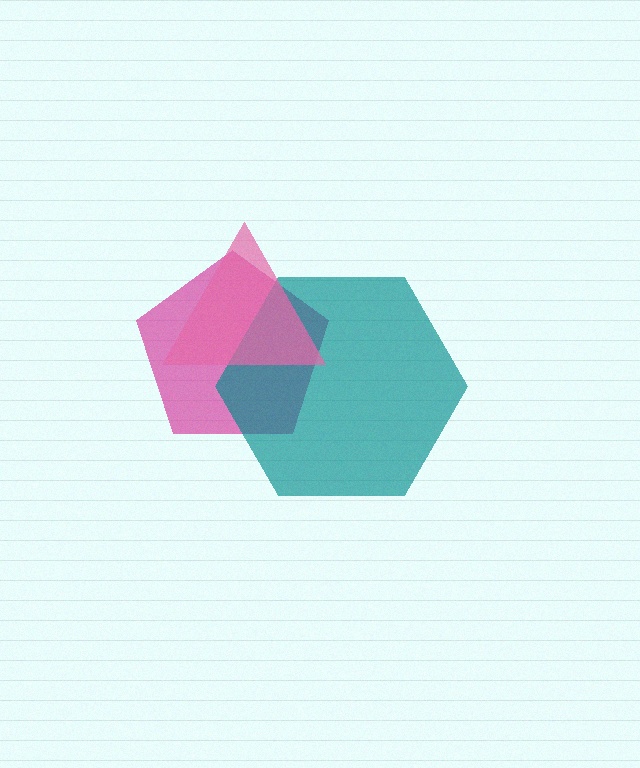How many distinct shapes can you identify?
There are 3 distinct shapes: a magenta pentagon, a teal hexagon, a pink triangle.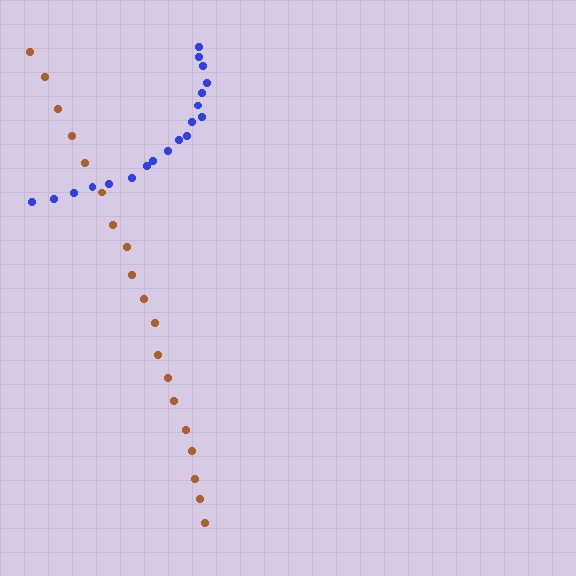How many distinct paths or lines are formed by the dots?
There are 2 distinct paths.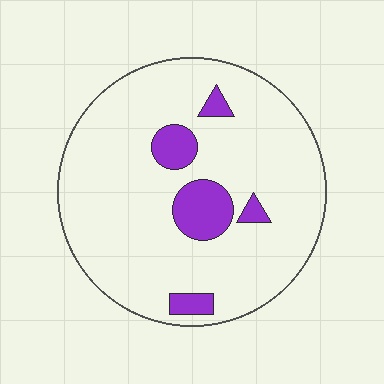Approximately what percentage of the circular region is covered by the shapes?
Approximately 10%.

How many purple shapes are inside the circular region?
5.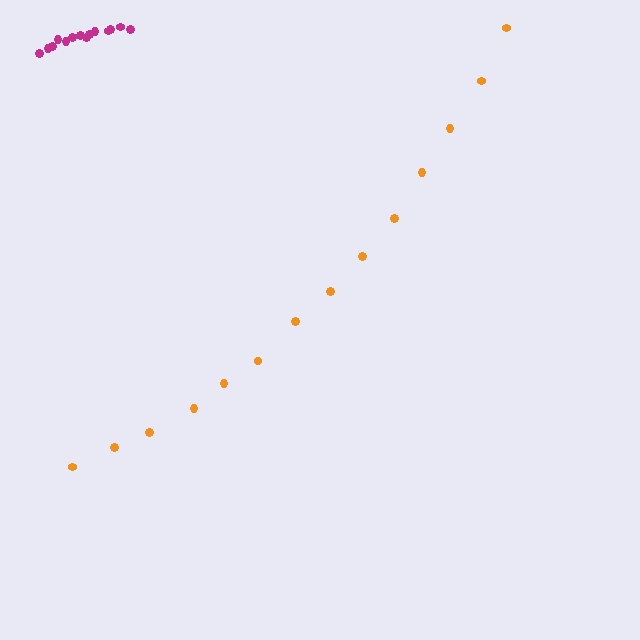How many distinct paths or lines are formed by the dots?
There are 2 distinct paths.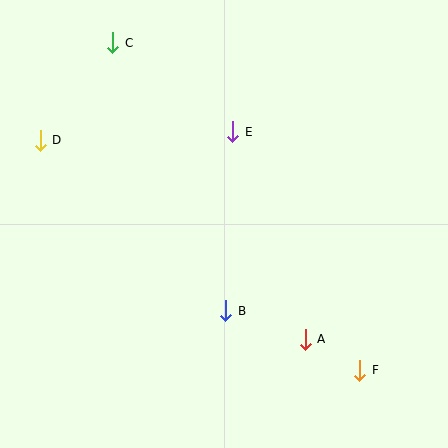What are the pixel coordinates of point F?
Point F is at (360, 370).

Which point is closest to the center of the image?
Point B at (226, 311) is closest to the center.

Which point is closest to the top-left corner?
Point C is closest to the top-left corner.